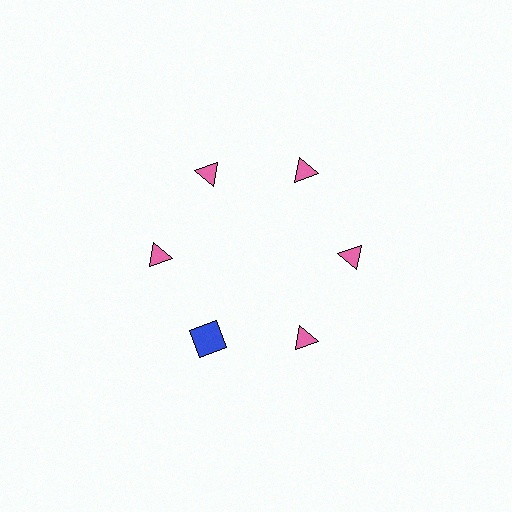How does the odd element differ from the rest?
It differs in both color (blue instead of pink) and shape (square instead of triangle).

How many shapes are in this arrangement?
There are 6 shapes arranged in a ring pattern.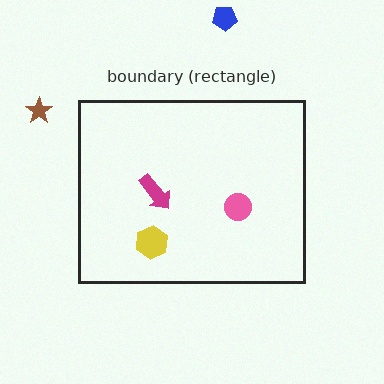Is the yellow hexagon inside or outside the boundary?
Inside.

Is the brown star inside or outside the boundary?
Outside.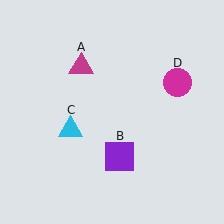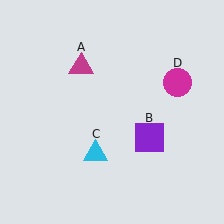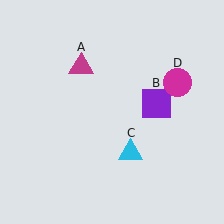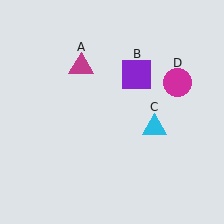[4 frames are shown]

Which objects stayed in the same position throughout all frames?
Magenta triangle (object A) and magenta circle (object D) remained stationary.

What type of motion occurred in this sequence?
The purple square (object B), cyan triangle (object C) rotated counterclockwise around the center of the scene.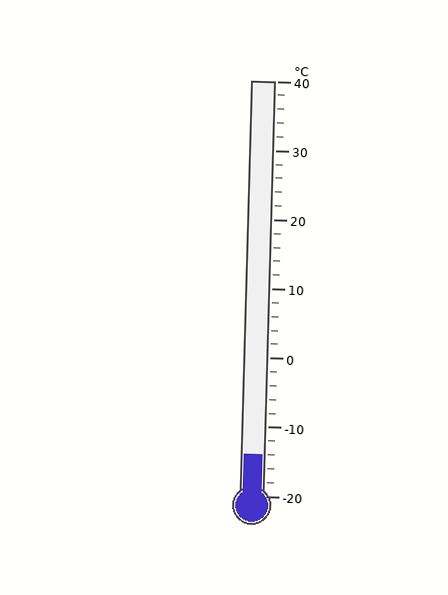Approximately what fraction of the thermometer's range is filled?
The thermometer is filled to approximately 10% of its range.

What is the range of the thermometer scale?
The thermometer scale ranges from -20°C to 40°C.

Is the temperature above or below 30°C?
The temperature is below 30°C.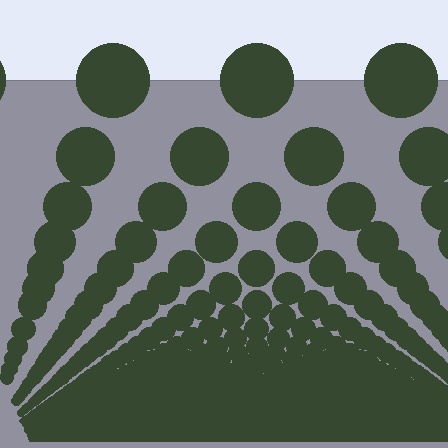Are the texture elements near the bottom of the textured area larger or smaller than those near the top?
Smaller. The gradient is inverted — elements near the bottom are smaller and denser.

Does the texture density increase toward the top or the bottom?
Density increases toward the bottom.